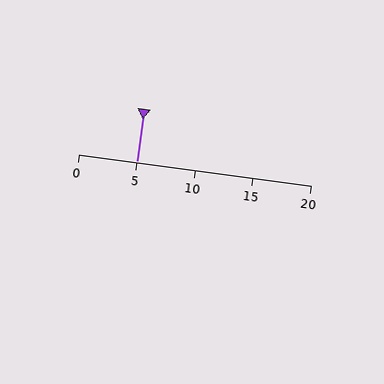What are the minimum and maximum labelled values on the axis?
The axis runs from 0 to 20.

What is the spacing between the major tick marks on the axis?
The major ticks are spaced 5 apart.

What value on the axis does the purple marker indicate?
The marker indicates approximately 5.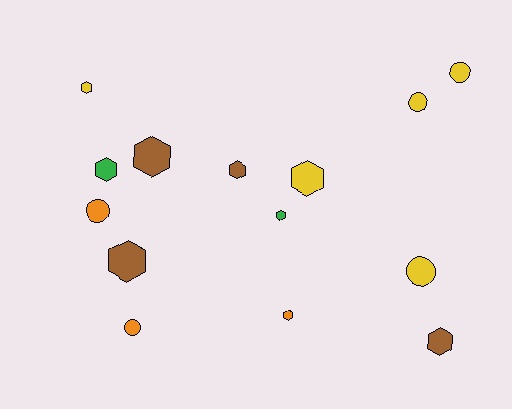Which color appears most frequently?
Yellow, with 5 objects.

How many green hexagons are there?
There are 2 green hexagons.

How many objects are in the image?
There are 14 objects.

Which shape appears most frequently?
Hexagon, with 9 objects.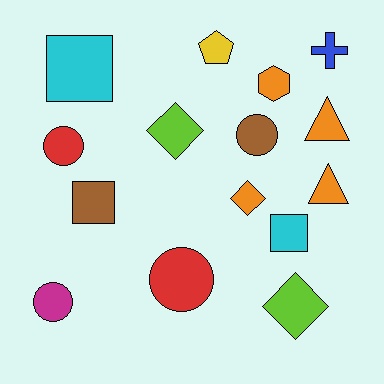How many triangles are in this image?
There are 2 triangles.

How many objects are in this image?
There are 15 objects.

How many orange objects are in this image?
There are 4 orange objects.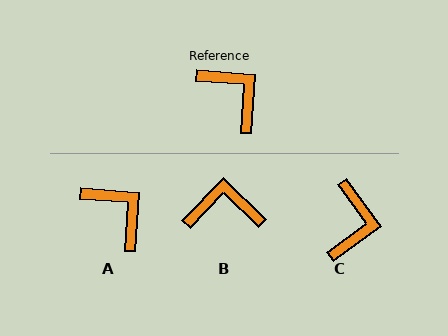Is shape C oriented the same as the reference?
No, it is off by about 50 degrees.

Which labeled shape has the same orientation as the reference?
A.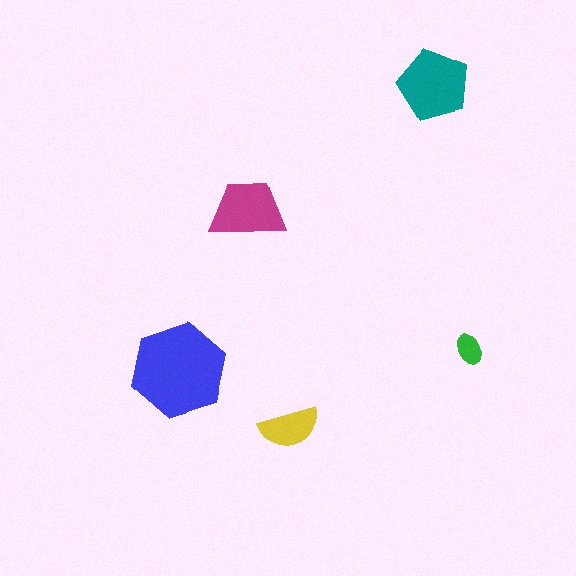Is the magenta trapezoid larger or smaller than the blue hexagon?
Smaller.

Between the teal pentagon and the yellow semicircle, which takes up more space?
The teal pentagon.